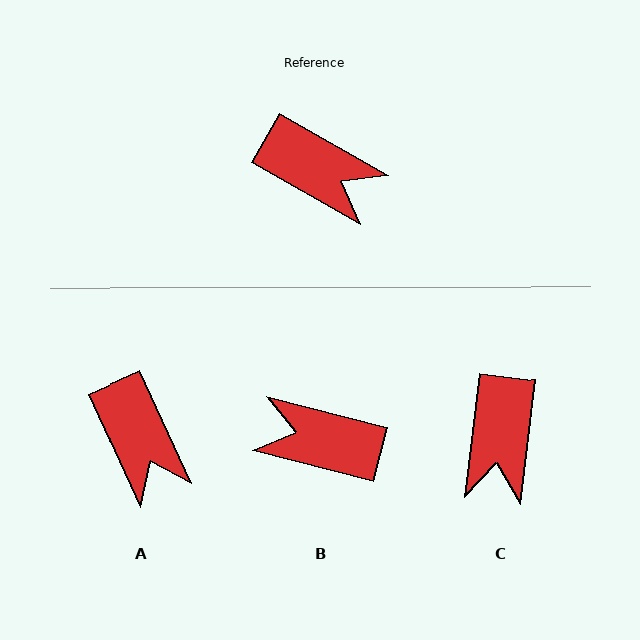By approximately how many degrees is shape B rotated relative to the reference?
Approximately 165 degrees clockwise.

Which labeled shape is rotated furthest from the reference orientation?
B, about 165 degrees away.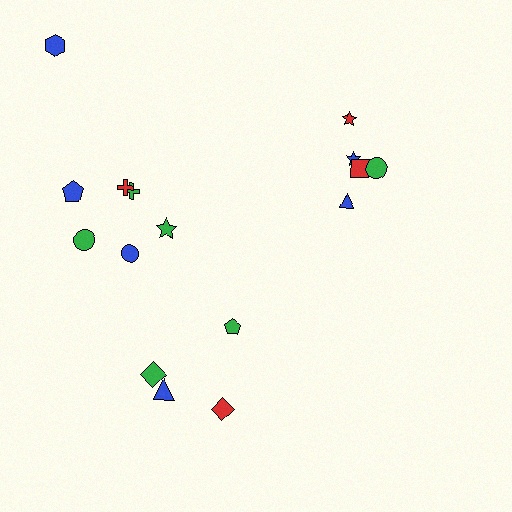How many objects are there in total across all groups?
There are 16 objects.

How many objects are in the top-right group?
There are 5 objects.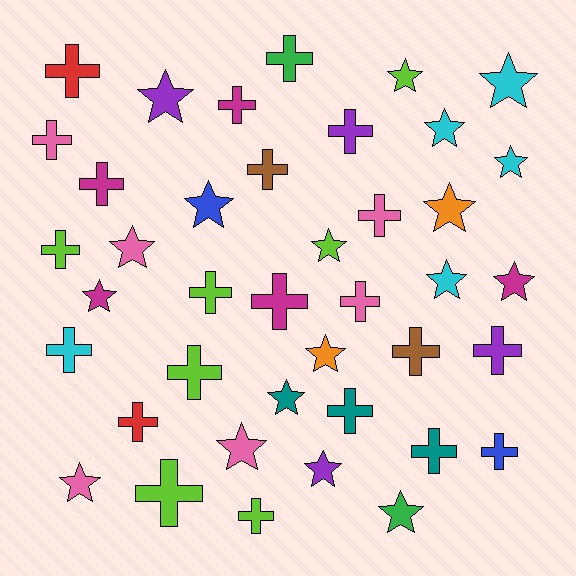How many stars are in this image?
There are 18 stars.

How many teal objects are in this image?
There are 3 teal objects.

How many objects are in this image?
There are 40 objects.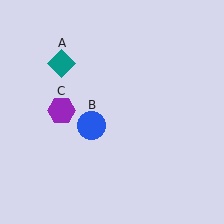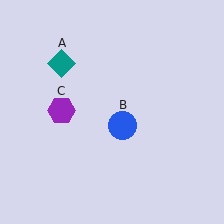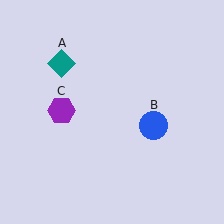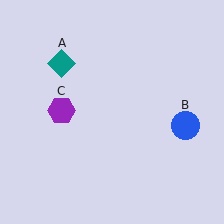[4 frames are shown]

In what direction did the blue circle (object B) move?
The blue circle (object B) moved right.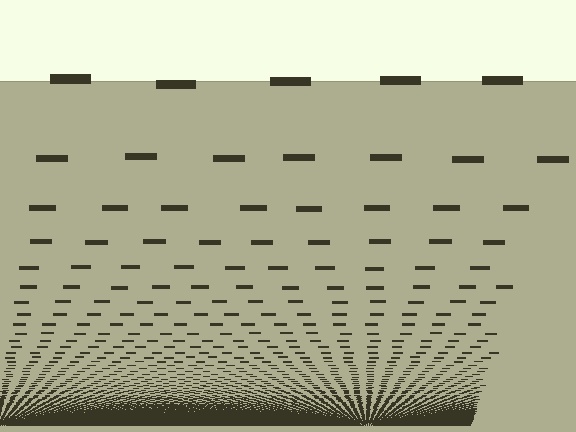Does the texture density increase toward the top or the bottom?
Density increases toward the bottom.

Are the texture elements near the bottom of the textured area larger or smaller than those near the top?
Smaller. The gradient is inverted — elements near the bottom are smaller and denser.